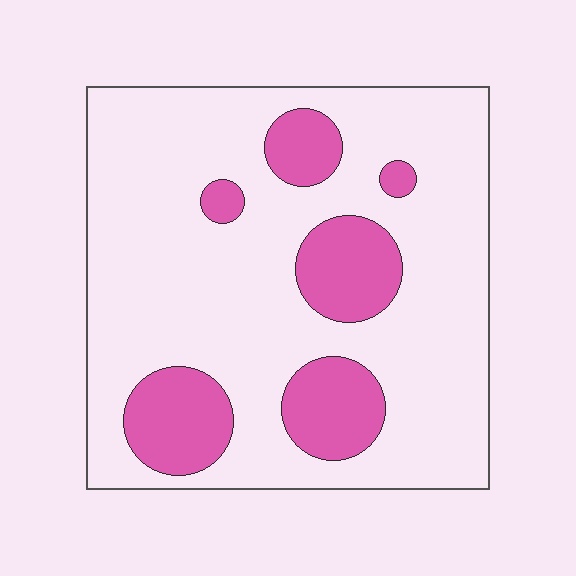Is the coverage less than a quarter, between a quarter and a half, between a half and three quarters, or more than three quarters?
Less than a quarter.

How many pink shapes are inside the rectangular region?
6.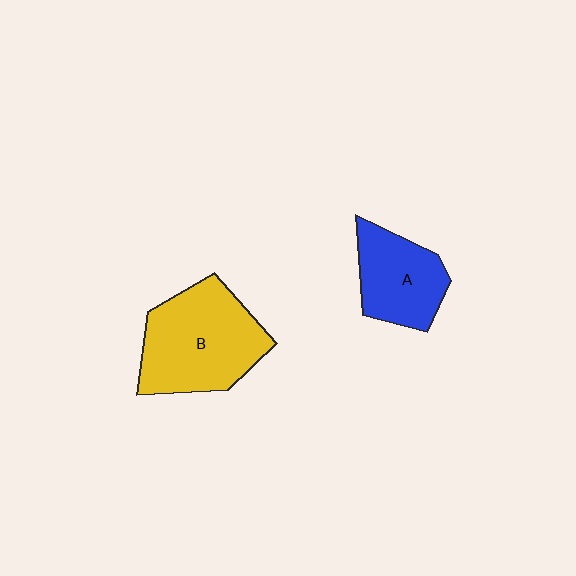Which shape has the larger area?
Shape B (yellow).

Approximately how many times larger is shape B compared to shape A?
Approximately 1.5 times.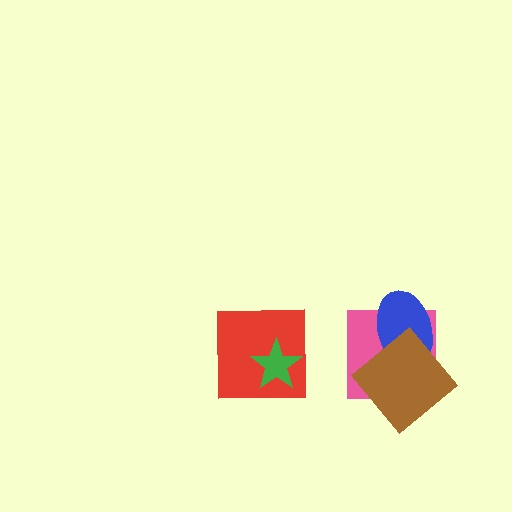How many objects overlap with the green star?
1 object overlaps with the green star.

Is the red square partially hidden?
Yes, it is partially covered by another shape.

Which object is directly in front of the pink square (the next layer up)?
The blue ellipse is directly in front of the pink square.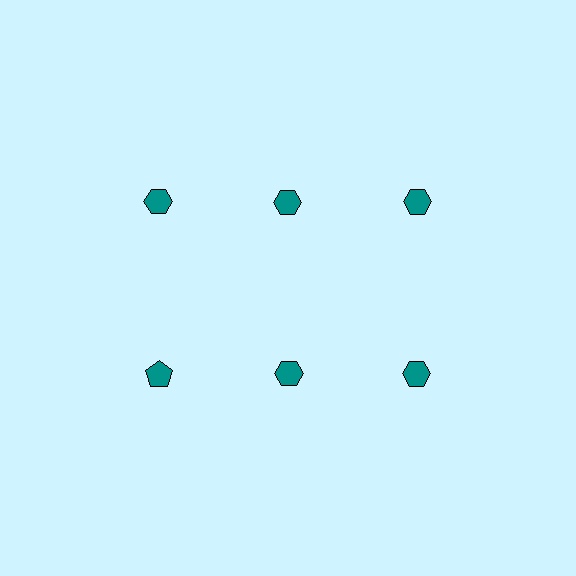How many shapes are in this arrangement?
There are 6 shapes arranged in a grid pattern.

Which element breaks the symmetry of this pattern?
The teal pentagon in the second row, leftmost column breaks the symmetry. All other shapes are teal hexagons.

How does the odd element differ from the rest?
It has a different shape: pentagon instead of hexagon.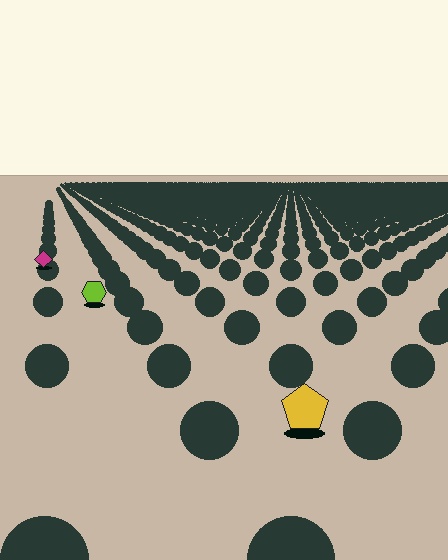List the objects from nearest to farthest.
From nearest to farthest: the yellow pentagon, the lime hexagon, the magenta diamond.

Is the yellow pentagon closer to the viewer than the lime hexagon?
Yes. The yellow pentagon is closer — you can tell from the texture gradient: the ground texture is coarser near it.